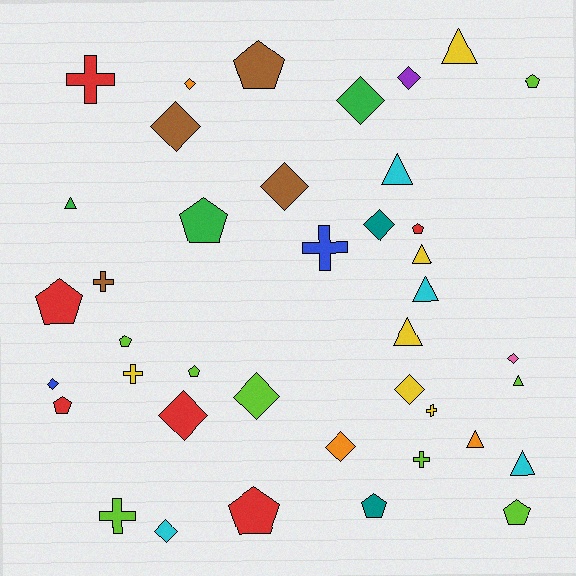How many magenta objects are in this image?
There are no magenta objects.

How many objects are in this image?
There are 40 objects.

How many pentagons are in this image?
There are 11 pentagons.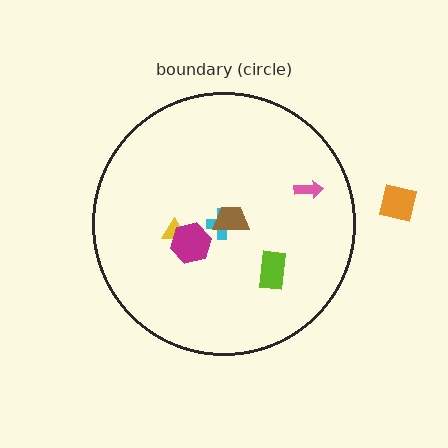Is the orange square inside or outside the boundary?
Outside.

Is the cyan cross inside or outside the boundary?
Inside.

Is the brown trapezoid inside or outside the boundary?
Inside.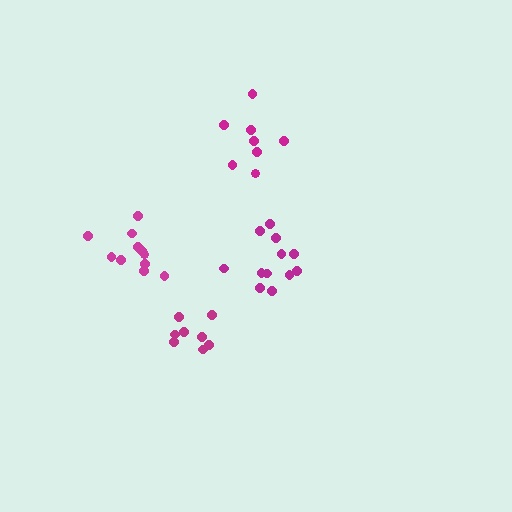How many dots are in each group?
Group 1: 12 dots, Group 2: 11 dots, Group 3: 8 dots, Group 4: 8 dots (39 total).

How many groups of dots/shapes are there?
There are 4 groups.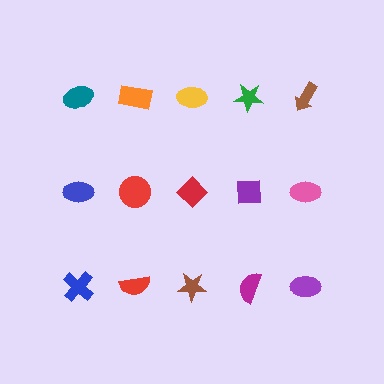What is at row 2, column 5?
A pink ellipse.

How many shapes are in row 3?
5 shapes.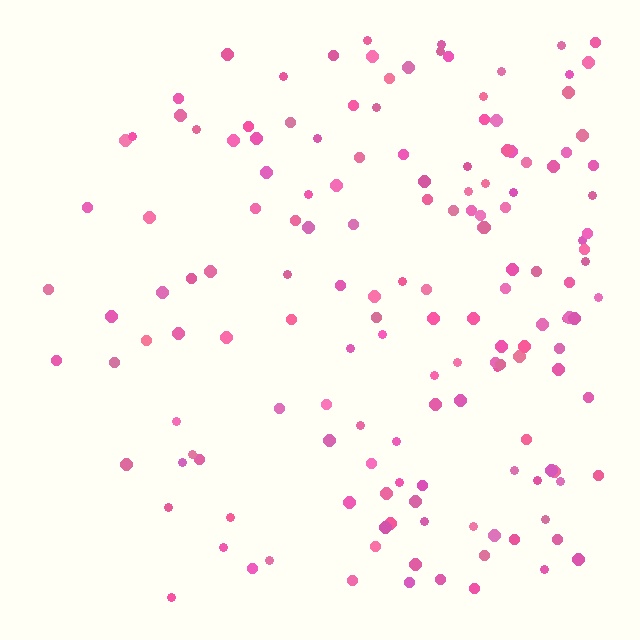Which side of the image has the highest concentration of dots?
The right.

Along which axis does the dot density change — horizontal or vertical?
Horizontal.